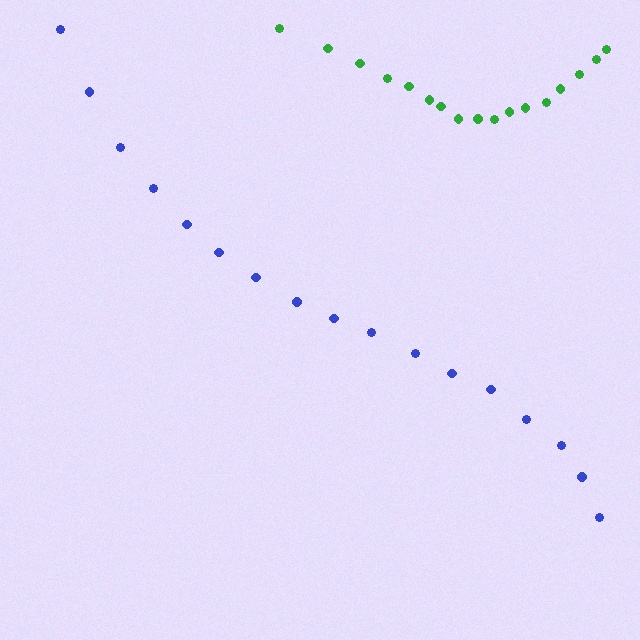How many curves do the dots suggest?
There are 2 distinct paths.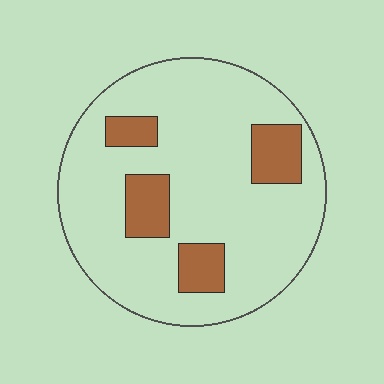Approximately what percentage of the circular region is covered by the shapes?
Approximately 15%.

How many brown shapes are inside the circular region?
4.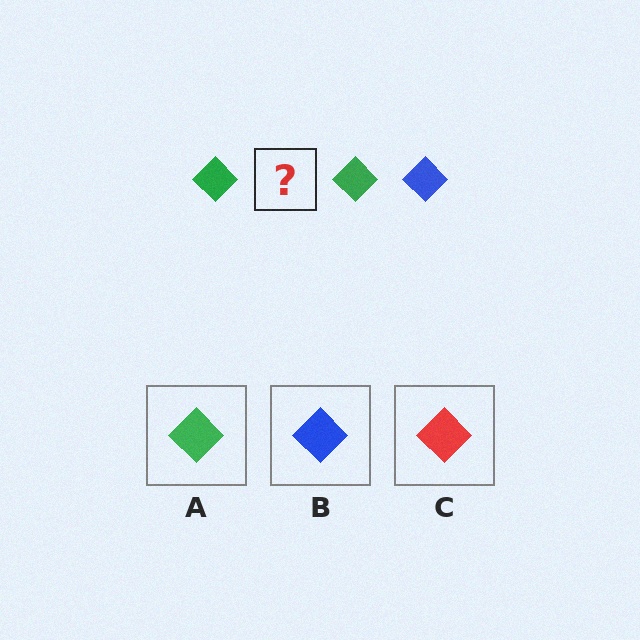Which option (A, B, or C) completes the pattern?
B.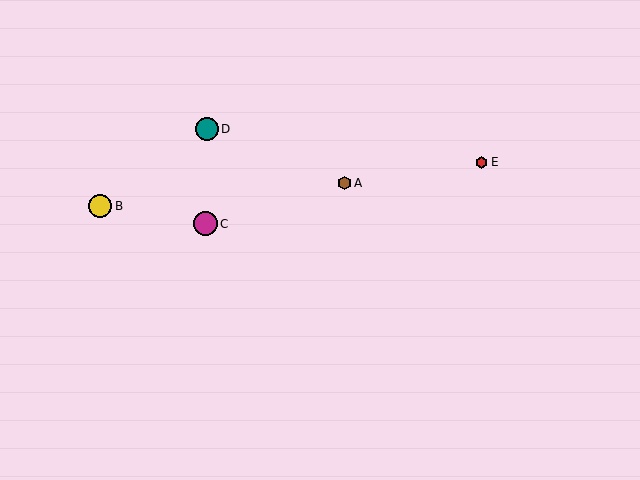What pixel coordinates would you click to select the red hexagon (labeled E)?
Click at (482, 162) to select the red hexagon E.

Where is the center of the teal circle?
The center of the teal circle is at (207, 129).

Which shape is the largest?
The magenta circle (labeled C) is the largest.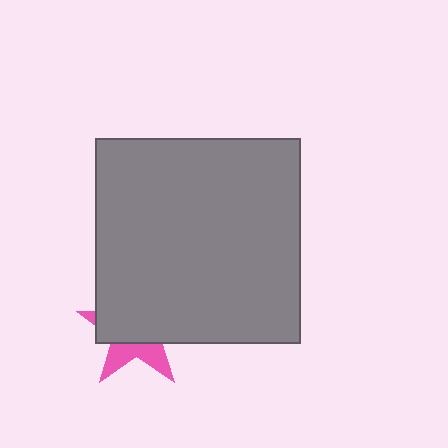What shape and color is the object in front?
The object in front is a gray square.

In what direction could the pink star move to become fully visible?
The pink star could move down. That would shift it out from behind the gray square entirely.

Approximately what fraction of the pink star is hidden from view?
Roughly 65% of the pink star is hidden behind the gray square.